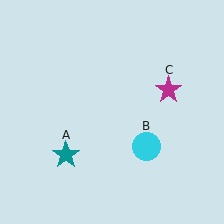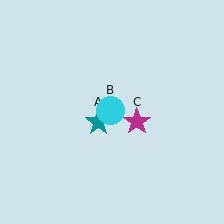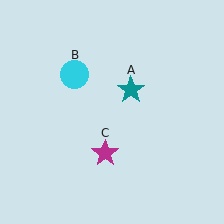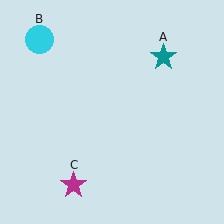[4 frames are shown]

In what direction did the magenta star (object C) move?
The magenta star (object C) moved down and to the left.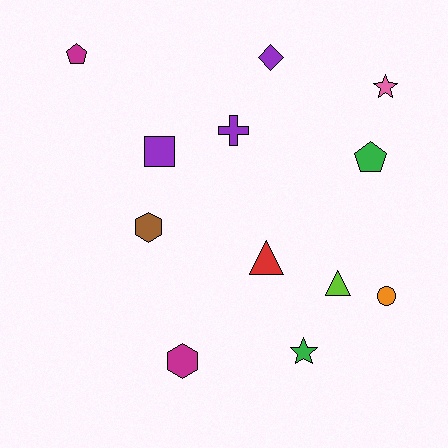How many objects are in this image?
There are 12 objects.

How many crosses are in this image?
There is 1 cross.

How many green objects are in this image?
There are 2 green objects.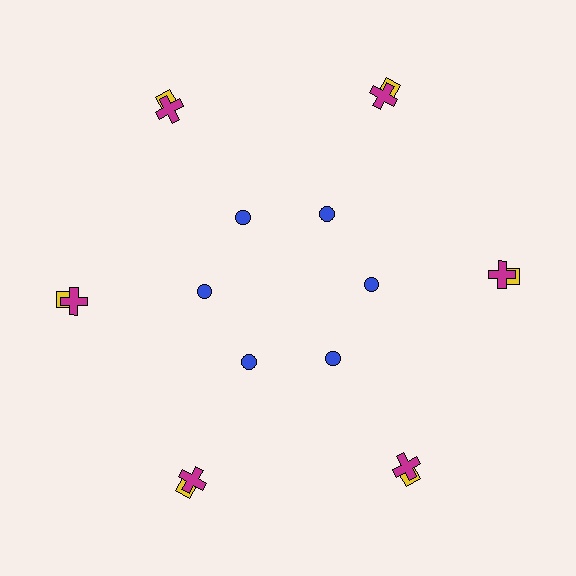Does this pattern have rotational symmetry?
Yes, this pattern has 6-fold rotational symmetry. It looks the same after rotating 60 degrees around the center.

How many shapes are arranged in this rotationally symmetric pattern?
There are 18 shapes, arranged in 6 groups of 3.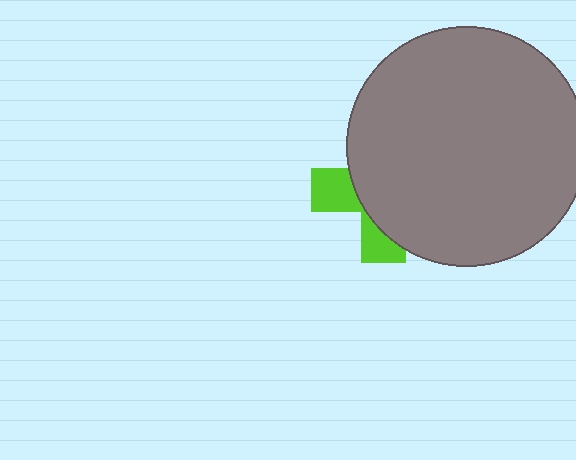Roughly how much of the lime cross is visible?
A small part of it is visible (roughly 30%).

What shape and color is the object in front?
The object in front is a gray circle.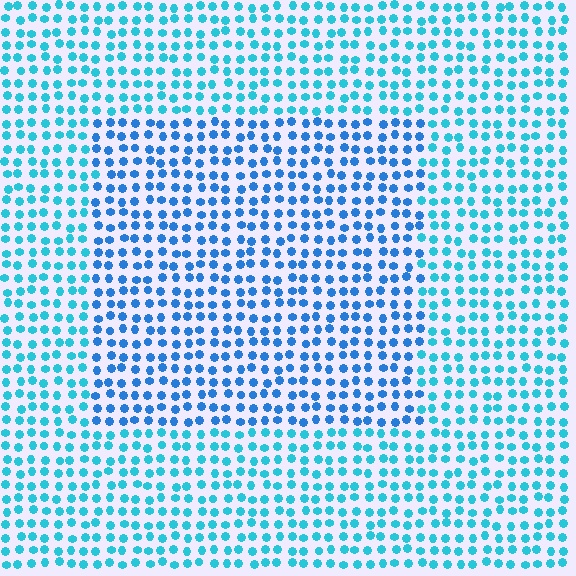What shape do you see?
I see a rectangle.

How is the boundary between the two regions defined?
The boundary is defined purely by a slight shift in hue (about 26 degrees). Spacing, size, and orientation are identical on both sides.